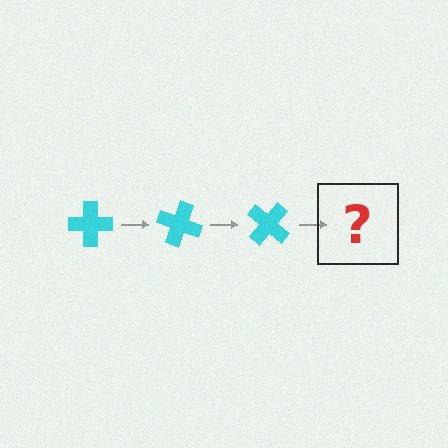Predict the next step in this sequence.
The next step is a cyan cross rotated 60 degrees.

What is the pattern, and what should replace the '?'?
The pattern is that the cross rotates 20 degrees each step. The '?' should be a cyan cross rotated 60 degrees.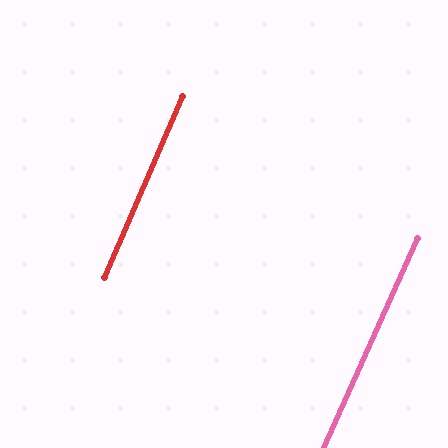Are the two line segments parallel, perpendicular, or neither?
Parallel — their directions differ by only 0.7°.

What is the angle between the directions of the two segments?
Approximately 1 degree.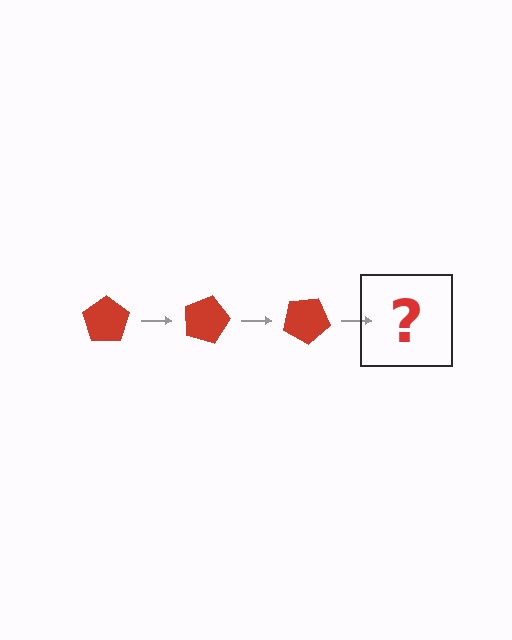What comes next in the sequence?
The next element should be a red pentagon rotated 45 degrees.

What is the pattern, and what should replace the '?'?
The pattern is that the pentagon rotates 15 degrees each step. The '?' should be a red pentagon rotated 45 degrees.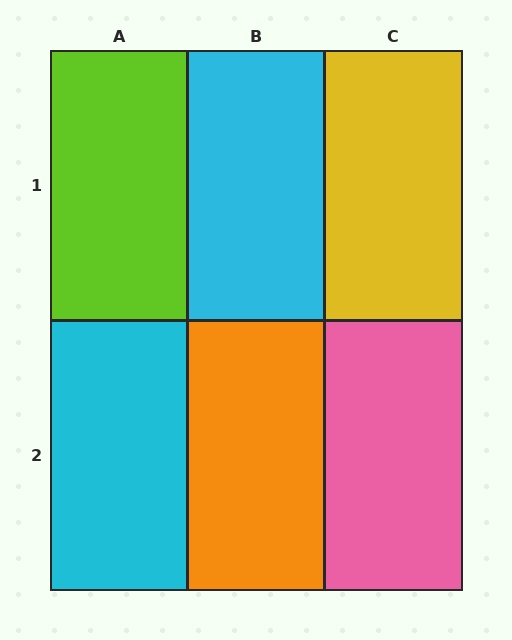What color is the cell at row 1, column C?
Yellow.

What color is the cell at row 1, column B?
Cyan.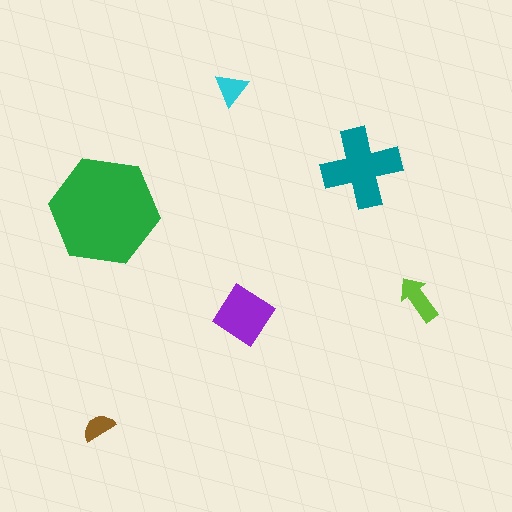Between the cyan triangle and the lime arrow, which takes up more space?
The lime arrow.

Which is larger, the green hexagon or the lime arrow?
The green hexagon.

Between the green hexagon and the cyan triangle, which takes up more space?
The green hexagon.